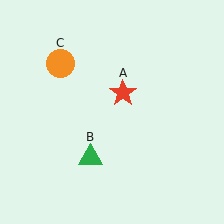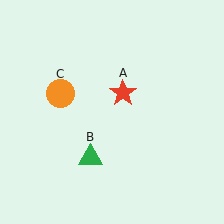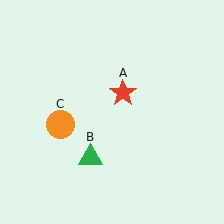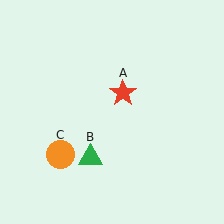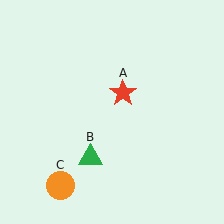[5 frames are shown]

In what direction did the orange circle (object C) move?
The orange circle (object C) moved down.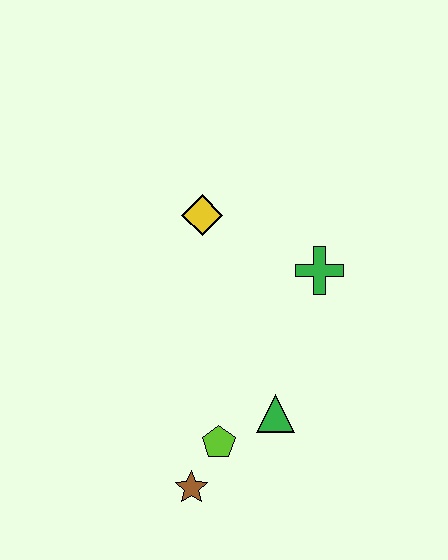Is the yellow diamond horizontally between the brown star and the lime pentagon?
Yes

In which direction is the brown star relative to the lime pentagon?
The brown star is below the lime pentagon.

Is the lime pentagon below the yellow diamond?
Yes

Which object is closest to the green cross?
The yellow diamond is closest to the green cross.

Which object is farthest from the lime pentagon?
The yellow diamond is farthest from the lime pentagon.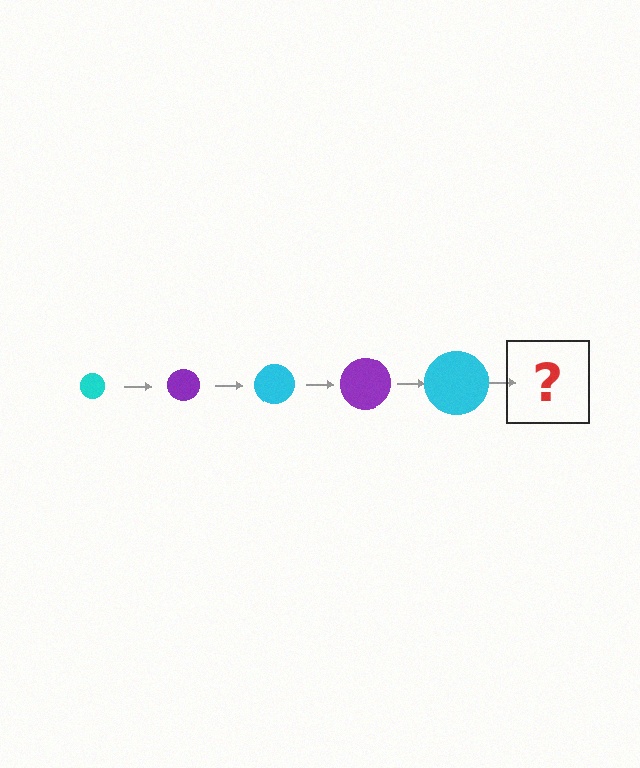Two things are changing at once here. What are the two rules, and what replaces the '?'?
The two rules are that the circle grows larger each step and the color cycles through cyan and purple. The '?' should be a purple circle, larger than the previous one.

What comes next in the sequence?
The next element should be a purple circle, larger than the previous one.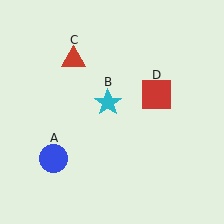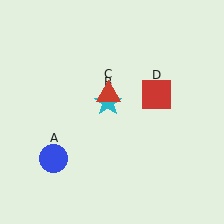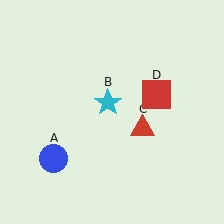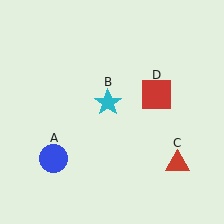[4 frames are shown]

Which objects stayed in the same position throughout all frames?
Blue circle (object A) and cyan star (object B) and red square (object D) remained stationary.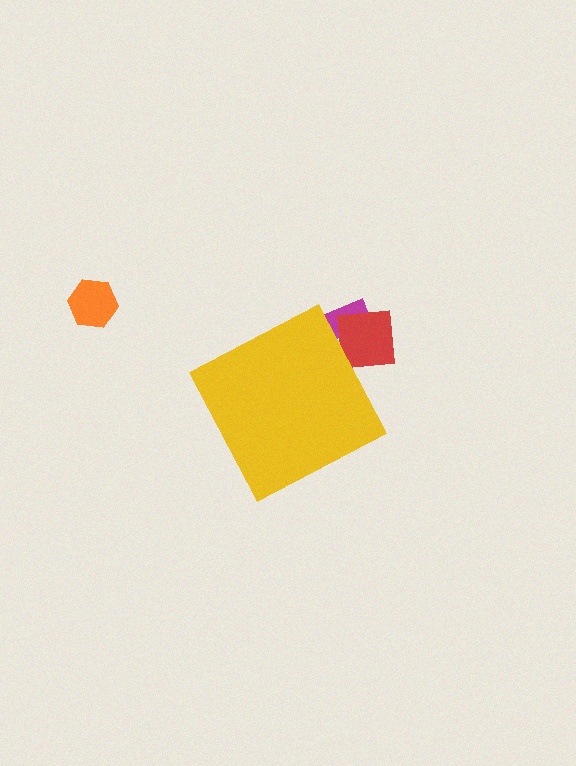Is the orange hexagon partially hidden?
No, the orange hexagon is fully visible.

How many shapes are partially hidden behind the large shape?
2 shapes are partially hidden.